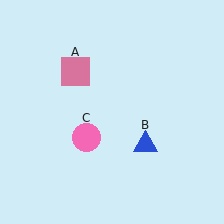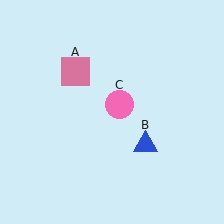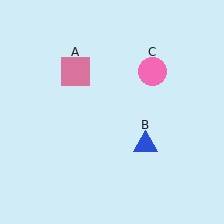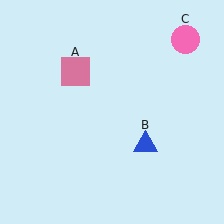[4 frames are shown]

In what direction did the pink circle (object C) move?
The pink circle (object C) moved up and to the right.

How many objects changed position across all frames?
1 object changed position: pink circle (object C).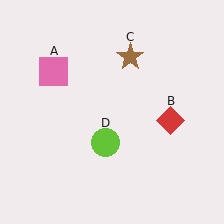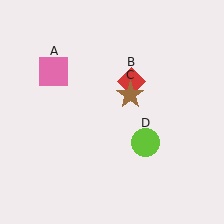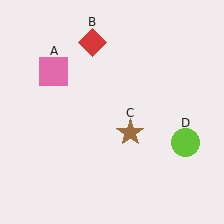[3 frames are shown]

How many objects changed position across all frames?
3 objects changed position: red diamond (object B), brown star (object C), lime circle (object D).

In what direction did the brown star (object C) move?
The brown star (object C) moved down.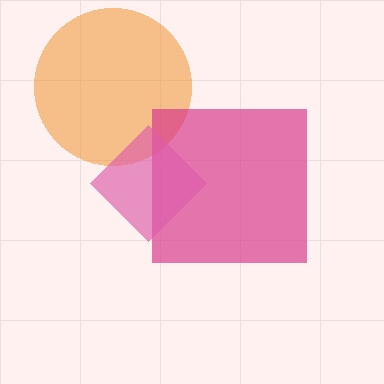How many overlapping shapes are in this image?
There are 3 overlapping shapes in the image.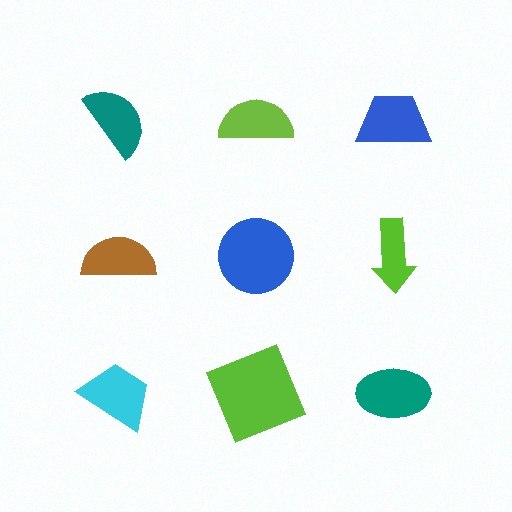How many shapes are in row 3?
3 shapes.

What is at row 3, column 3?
A teal ellipse.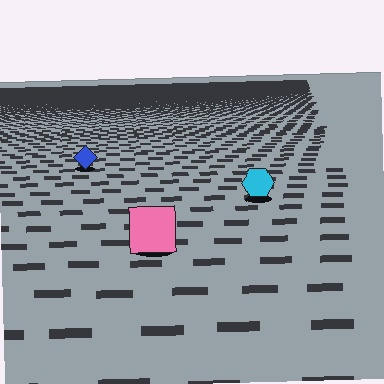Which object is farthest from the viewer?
The blue diamond is farthest from the viewer. It appears smaller and the ground texture around it is denser.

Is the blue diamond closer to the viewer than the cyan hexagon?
No. The cyan hexagon is closer — you can tell from the texture gradient: the ground texture is coarser near it.